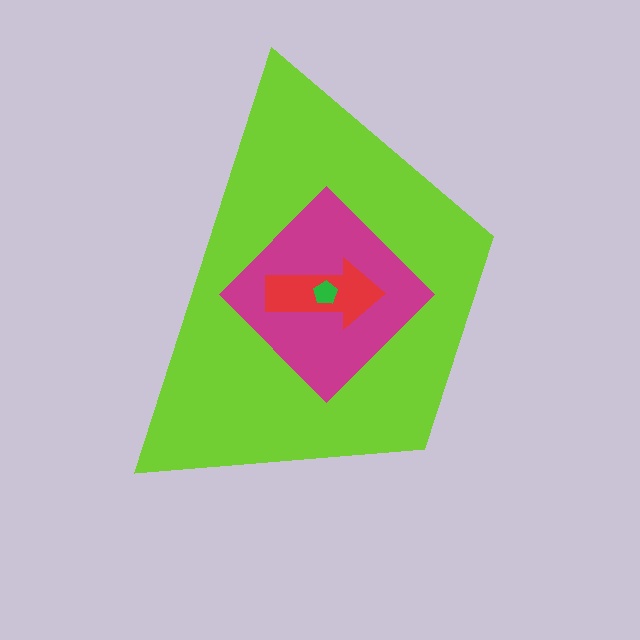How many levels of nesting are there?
4.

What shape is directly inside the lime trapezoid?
The magenta diamond.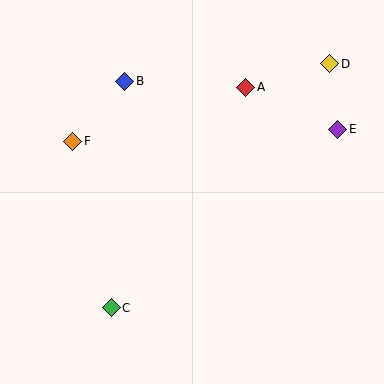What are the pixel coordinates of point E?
Point E is at (338, 129).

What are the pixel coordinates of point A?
Point A is at (246, 87).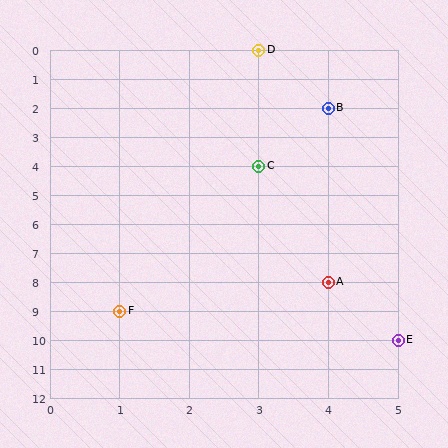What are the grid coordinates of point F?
Point F is at grid coordinates (1, 9).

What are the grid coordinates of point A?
Point A is at grid coordinates (4, 8).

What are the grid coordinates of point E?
Point E is at grid coordinates (5, 10).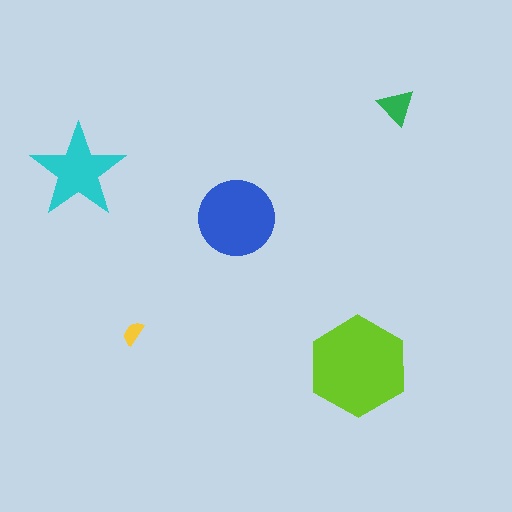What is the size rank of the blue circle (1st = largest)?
2nd.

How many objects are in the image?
There are 5 objects in the image.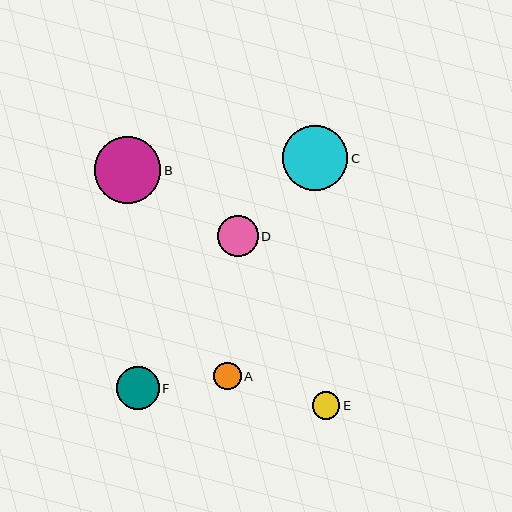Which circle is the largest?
Circle B is the largest with a size of approximately 67 pixels.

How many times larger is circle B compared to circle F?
Circle B is approximately 1.6 times the size of circle F.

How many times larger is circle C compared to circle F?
Circle C is approximately 1.5 times the size of circle F.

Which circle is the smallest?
Circle E is the smallest with a size of approximately 27 pixels.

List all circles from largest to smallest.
From largest to smallest: B, C, F, D, A, E.